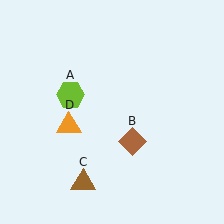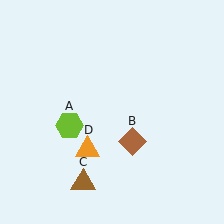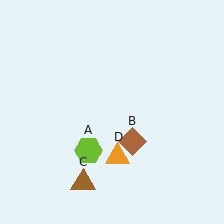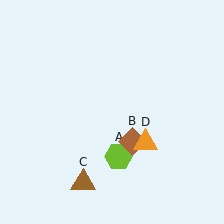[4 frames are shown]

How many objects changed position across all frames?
2 objects changed position: lime hexagon (object A), orange triangle (object D).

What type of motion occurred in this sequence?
The lime hexagon (object A), orange triangle (object D) rotated counterclockwise around the center of the scene.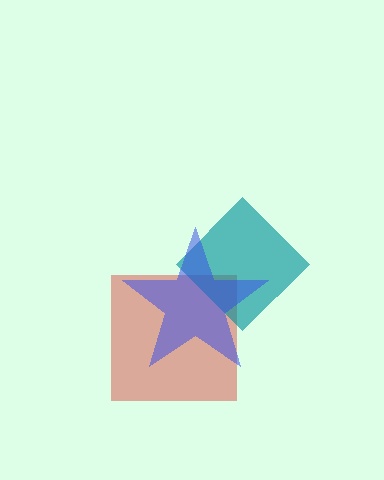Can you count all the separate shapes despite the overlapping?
Yes, there are 3 separate shapes.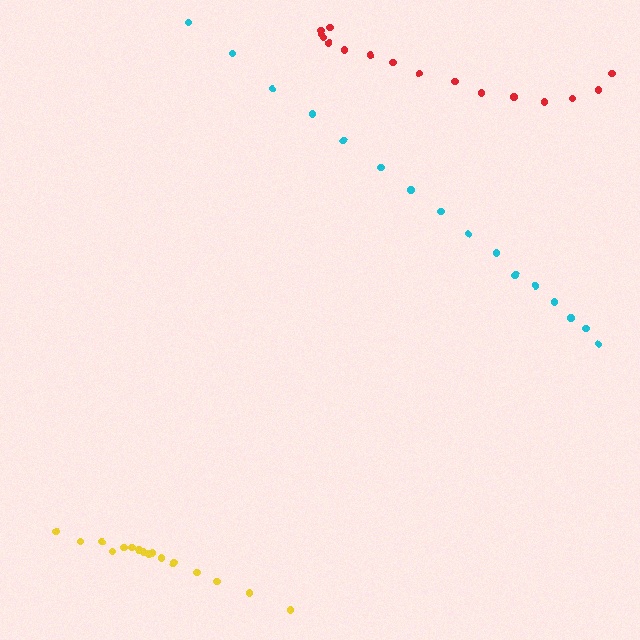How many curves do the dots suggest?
There are 3 distinct paths.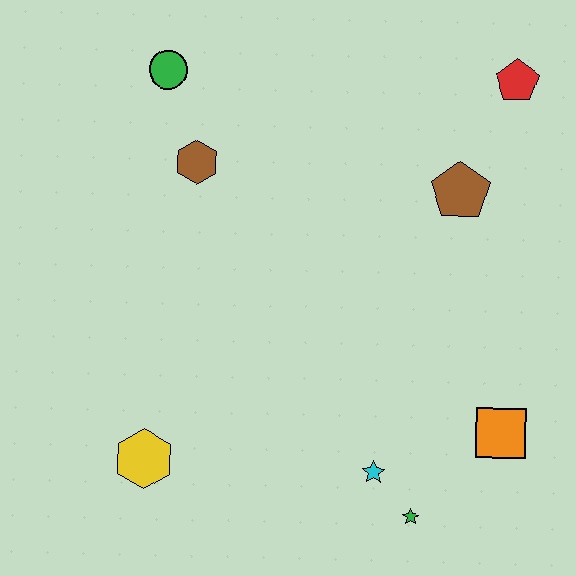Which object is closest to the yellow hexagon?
The cyan star is closest to the yellow hexagon.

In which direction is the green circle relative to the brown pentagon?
The green circle is to the left of the brown pentagon.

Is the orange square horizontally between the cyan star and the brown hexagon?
No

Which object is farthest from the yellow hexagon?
The red pentagon is farthest from the yellow hexagon.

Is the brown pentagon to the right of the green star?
Yes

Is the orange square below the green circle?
Yes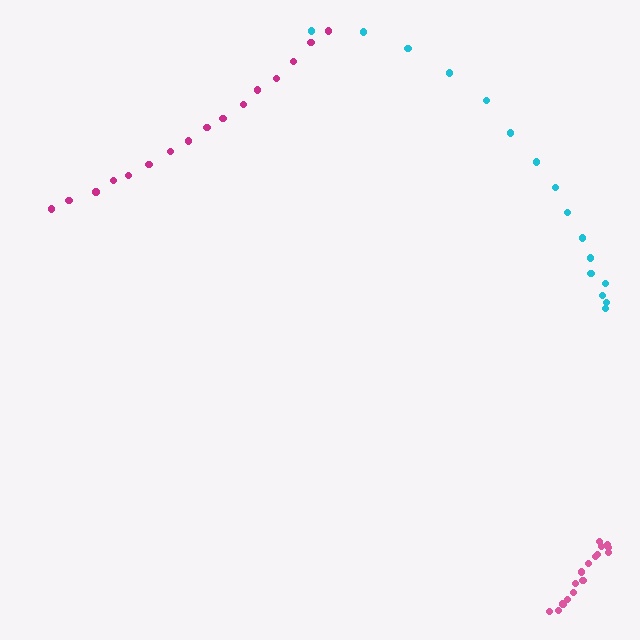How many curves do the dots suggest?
There are 3 distinct paths.